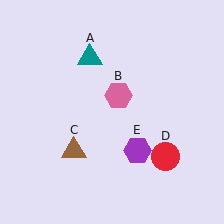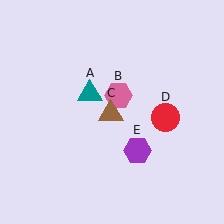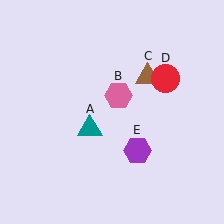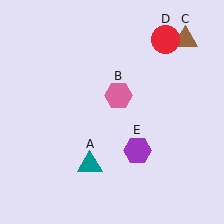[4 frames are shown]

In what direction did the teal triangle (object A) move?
The teal triangle (object A) moved down.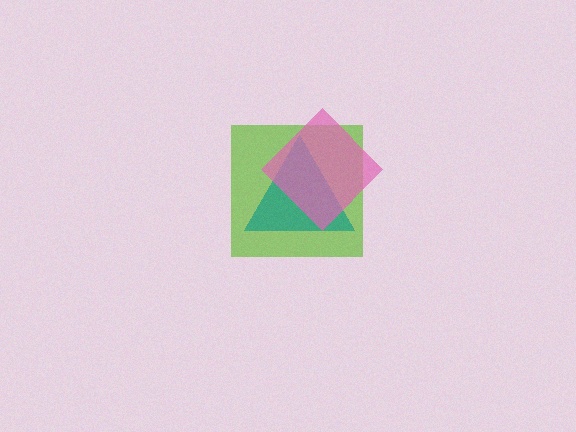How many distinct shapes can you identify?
There are 3 distinct shapes: a lime square, a teal triangle, a pink diamond.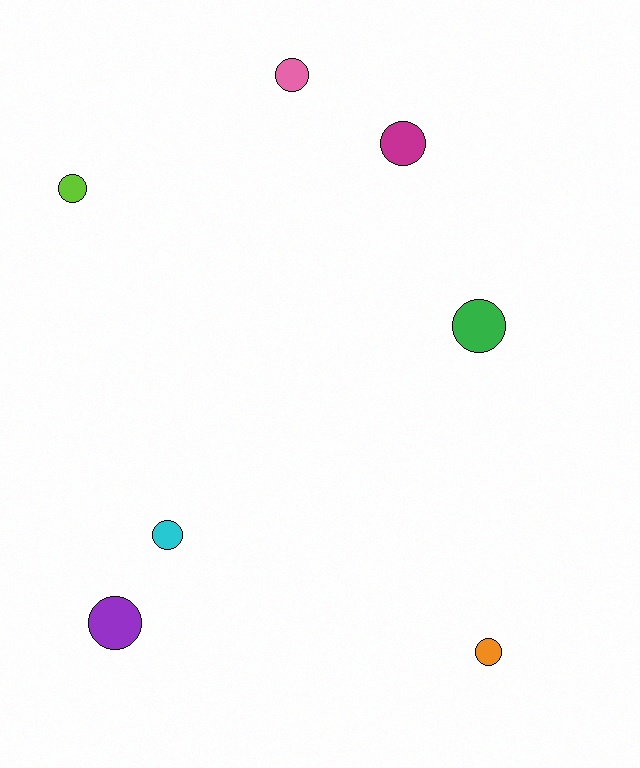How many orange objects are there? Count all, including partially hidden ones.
There is 1 orange object.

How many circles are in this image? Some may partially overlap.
There are 7 circles.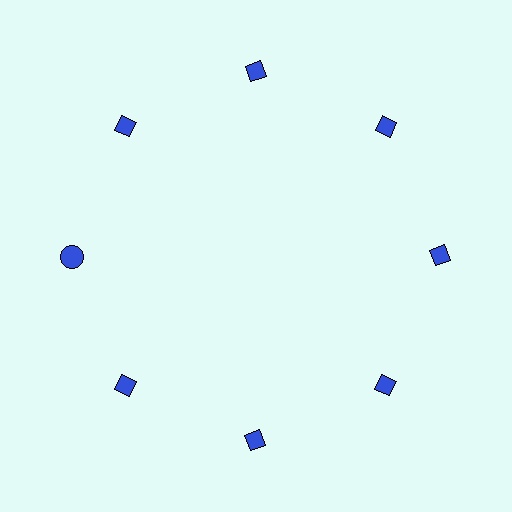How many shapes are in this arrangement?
There are 8 shapes arranged in a ring pattern.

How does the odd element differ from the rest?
It has a different shape: circle instead of diamond.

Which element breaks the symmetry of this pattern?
The blue circle at roughly the 9 o'clock position breaks the symmetry. All other shapes are blue diamonds.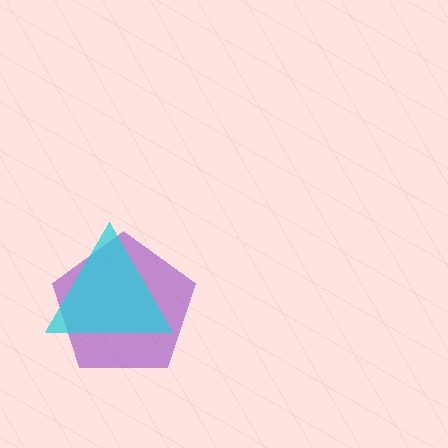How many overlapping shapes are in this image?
There are 2 overlapping shapes in the image.